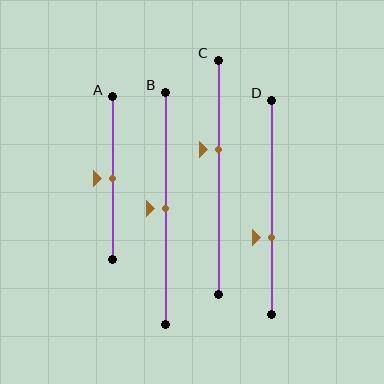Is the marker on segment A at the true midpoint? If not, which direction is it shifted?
Yes, the marker on segment A is at the true midpoint.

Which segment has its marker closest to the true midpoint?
Segment A has its marker closest to the true midpoint.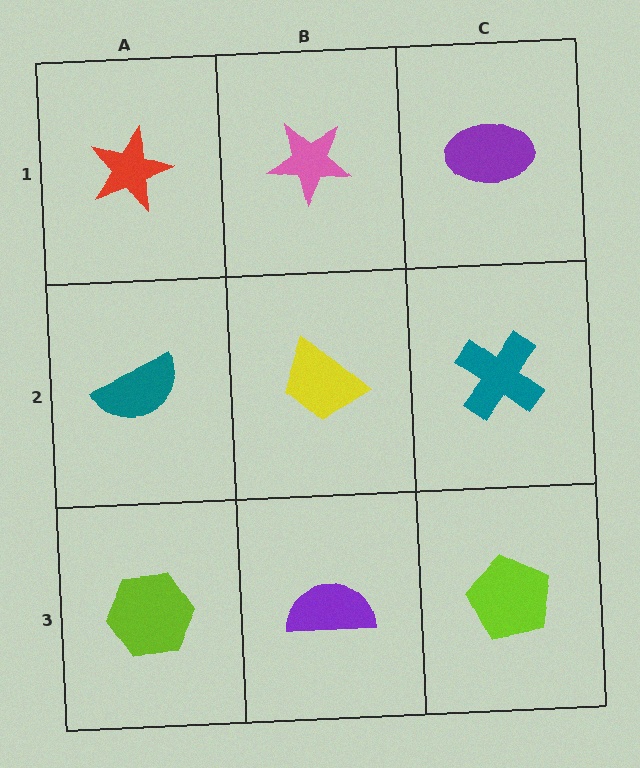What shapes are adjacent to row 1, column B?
A yellow trapezoid (row 2, column B), a red star (row 1, column A), a purple ellipse (row 1, column C).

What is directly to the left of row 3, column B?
A lime hexagon.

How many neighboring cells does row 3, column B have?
3.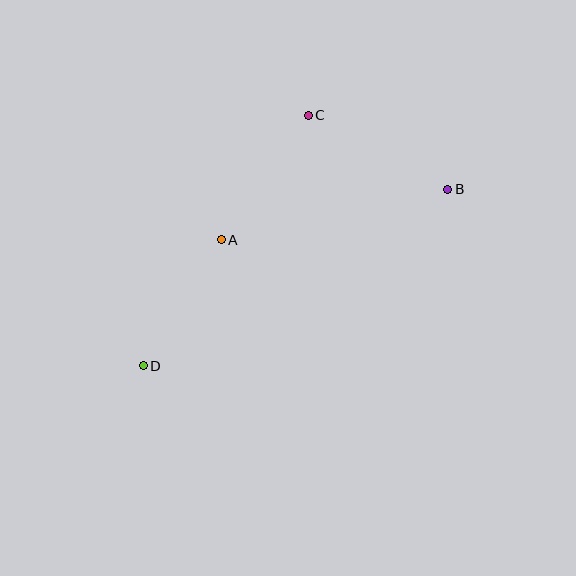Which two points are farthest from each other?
Points B and D are farthest from each other.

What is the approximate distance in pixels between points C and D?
The distance between C and D is approximately 300 pixels.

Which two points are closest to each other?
Points A and D are closest to each other.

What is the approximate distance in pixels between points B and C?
The distance between B and C is approximately 158 pixels.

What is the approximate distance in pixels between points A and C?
The distance between A and C is approximately 152 pixels.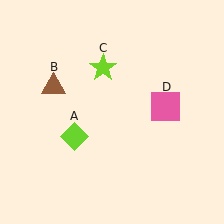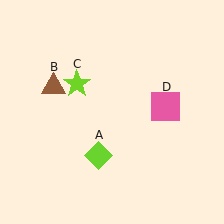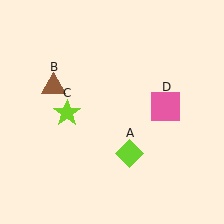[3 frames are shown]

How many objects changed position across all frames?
2 objects changed position: lime diamond (object A), lime star (object C).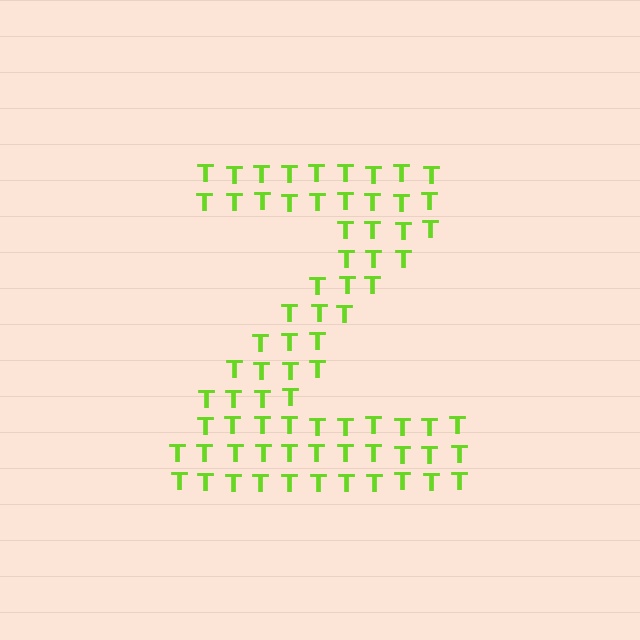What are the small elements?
The small elements are letter T's.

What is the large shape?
The large shape is the letter Z.